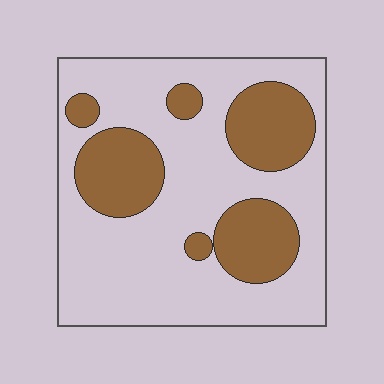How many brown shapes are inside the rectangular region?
6.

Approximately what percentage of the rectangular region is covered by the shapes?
Approximately 30%.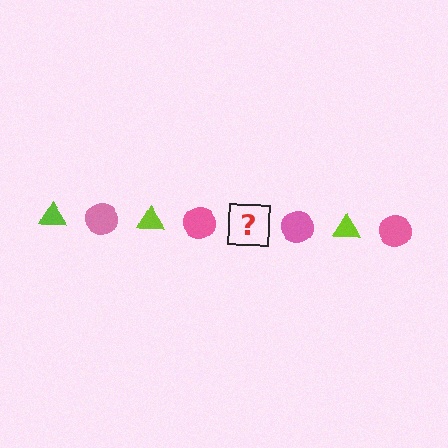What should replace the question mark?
The question mark should be replaced with a lime triangle.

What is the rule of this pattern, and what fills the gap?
The rule is that the pattern alternates between lime triangle and pink circle. The gap should be filled with a lime triangle.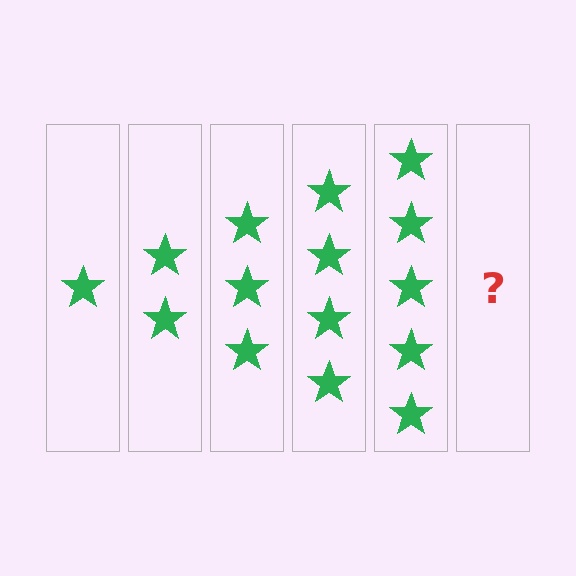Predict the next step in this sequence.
The next step is 6 stars.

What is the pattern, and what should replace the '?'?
The pattern is that each step adds one more star. The '?' should be 6 stars.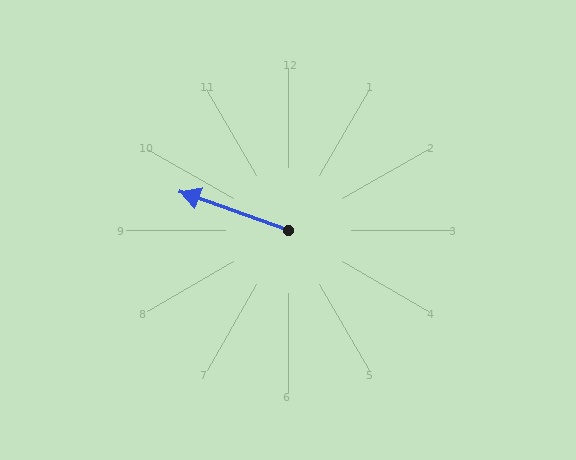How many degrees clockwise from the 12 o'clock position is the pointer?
Approximately 290 degrees.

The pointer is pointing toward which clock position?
Roughly 10 o'clock.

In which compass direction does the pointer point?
West.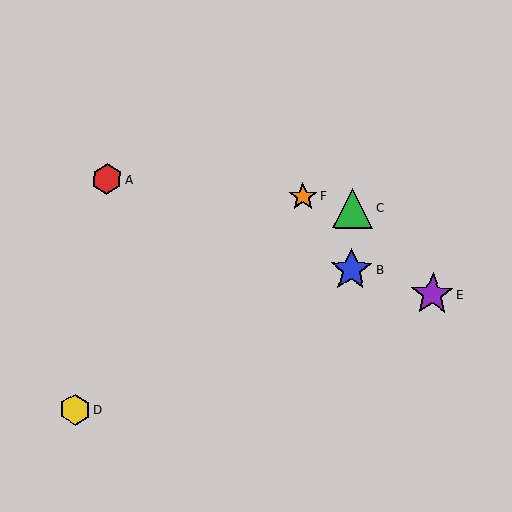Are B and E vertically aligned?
No, B is at x≈351 and E is at x≈432.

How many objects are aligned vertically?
2 objects (B, C) are aligned vertically.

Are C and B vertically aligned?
Yes, both are at x≈352.